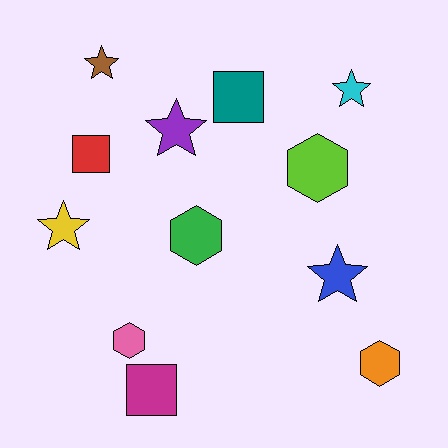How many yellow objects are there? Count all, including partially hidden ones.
There is 1 yellow object.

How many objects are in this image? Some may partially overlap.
There are 12 objects.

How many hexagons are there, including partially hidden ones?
There are 4 hexagons.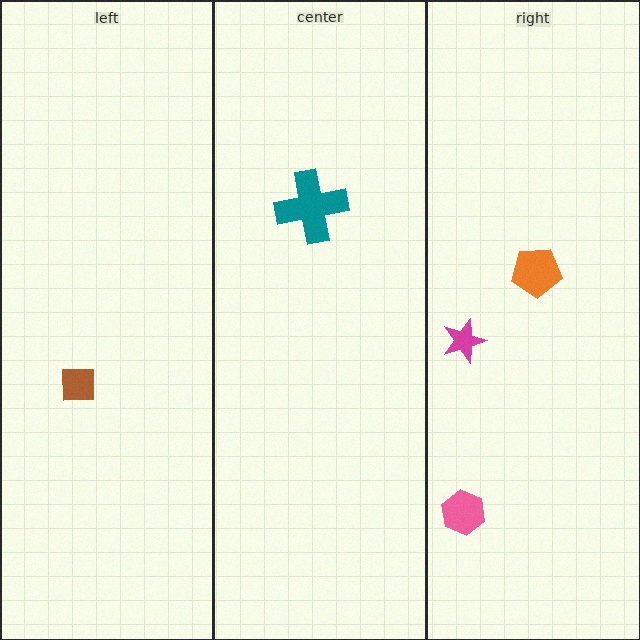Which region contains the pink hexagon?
The right region.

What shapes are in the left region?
The brown square.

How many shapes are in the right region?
3.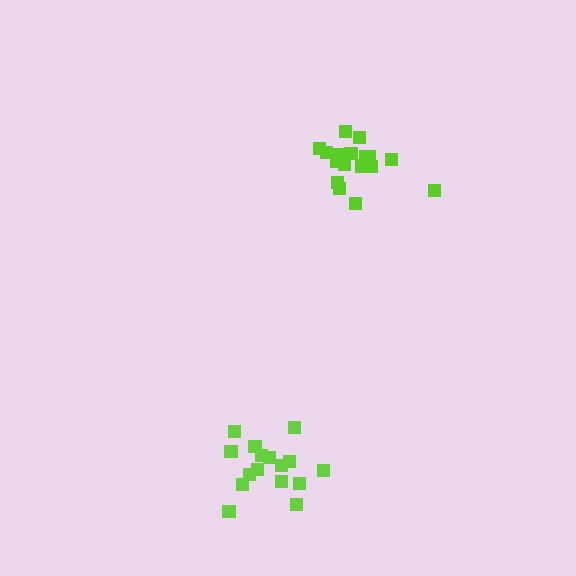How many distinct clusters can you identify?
There are 2 distinct clusters.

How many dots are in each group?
Group 1: 17 dots, Group 2: 16 dots (33 total).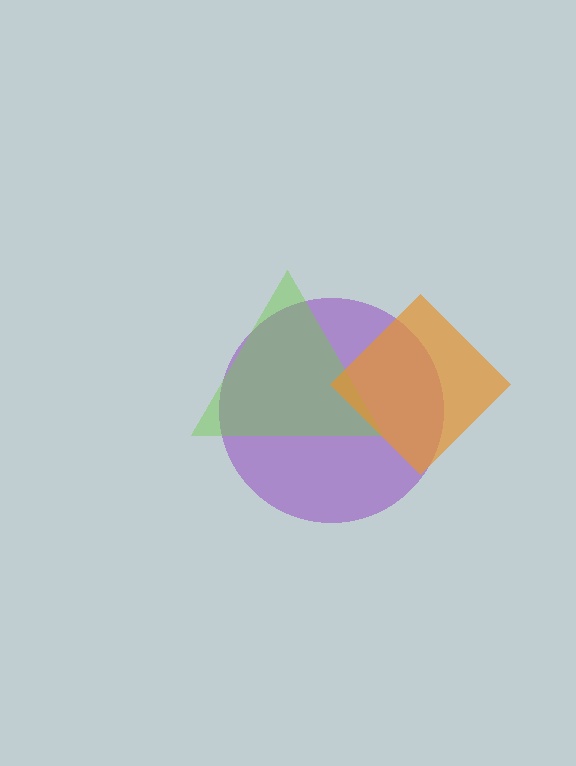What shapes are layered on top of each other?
The layered shapes are: a purple circle, a lime triangle, an orange diamond.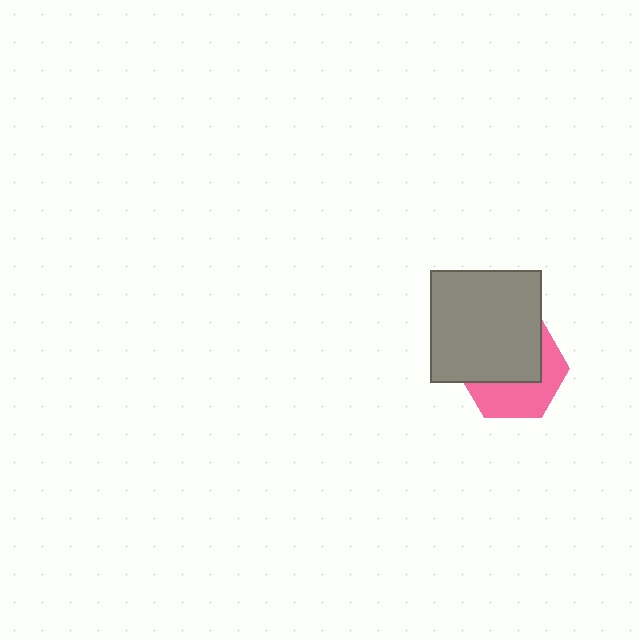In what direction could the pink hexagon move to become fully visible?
The pink hexagon could move down. That would shift it out from behind the gray square entirely.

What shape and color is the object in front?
The object in front is a gray square.